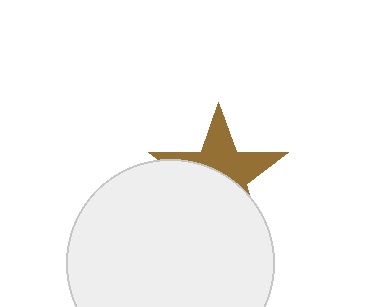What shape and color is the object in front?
The object in front is a white circle.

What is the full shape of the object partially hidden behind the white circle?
The partially hidden object is a brown star.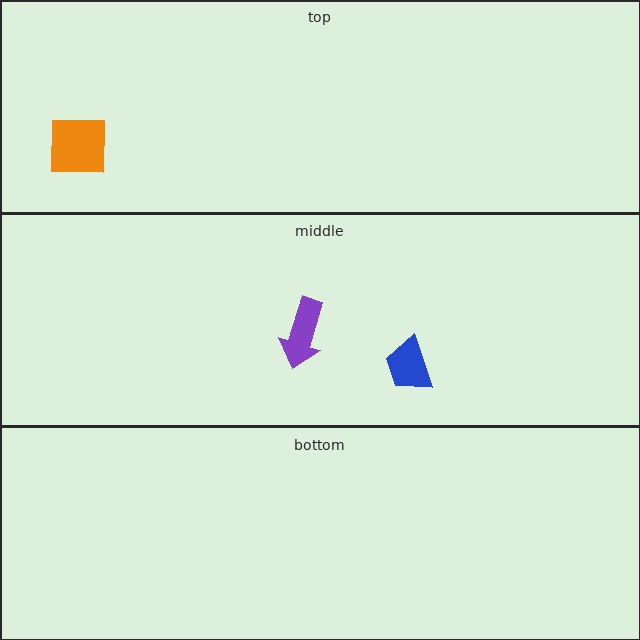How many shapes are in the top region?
1.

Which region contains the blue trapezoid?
The middle region.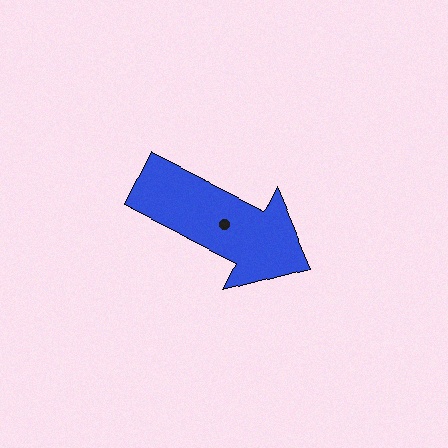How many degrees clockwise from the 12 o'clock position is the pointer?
Approximately 116 degrees.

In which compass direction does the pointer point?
Southeast.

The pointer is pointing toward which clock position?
Roughly 4 o'clock.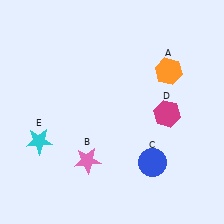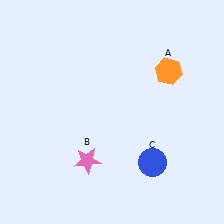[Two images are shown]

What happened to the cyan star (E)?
The cyan star (E) was removed in Image 2. It was in the bottom-left area of Image 1.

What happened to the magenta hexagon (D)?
The magenta hexagon (D) was removed in Image 2. It was in the bottom-right area of Image 1.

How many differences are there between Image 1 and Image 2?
There are 2 differences between the two images.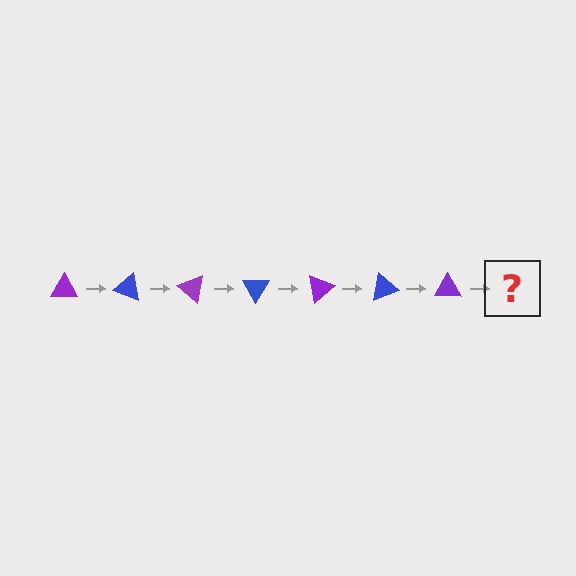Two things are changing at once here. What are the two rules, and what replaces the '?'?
The two rules are that it rotates 20 degrees each step and the color cycles through purple and blue. The '?' should be a blue triangle, rotated 140 degrees from the start.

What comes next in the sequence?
The next element should be a blue triangle, rotated 140 degrees from the start.